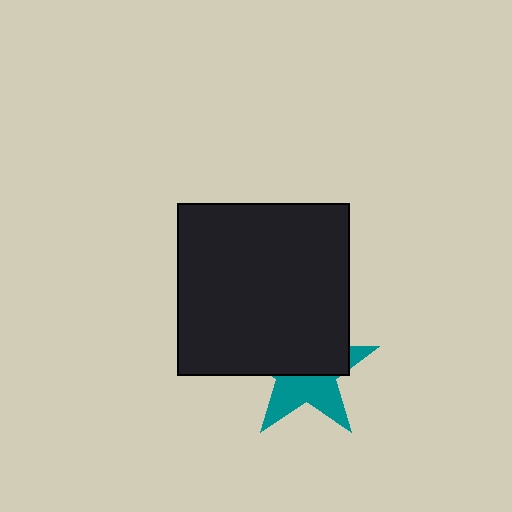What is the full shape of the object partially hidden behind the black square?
The partially hidden object is a teal star.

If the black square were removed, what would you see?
You would see the complete teal star.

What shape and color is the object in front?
The object in front is a black square.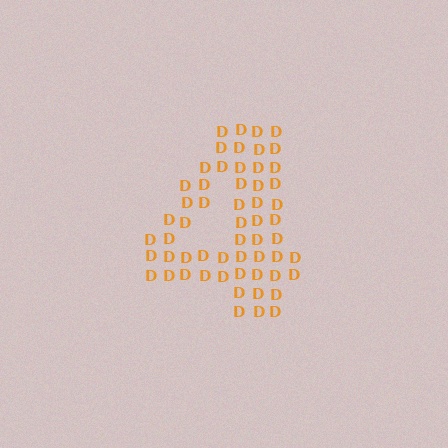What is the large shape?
The large shape is the digit 4.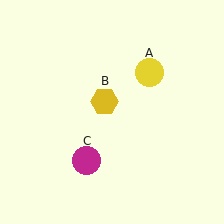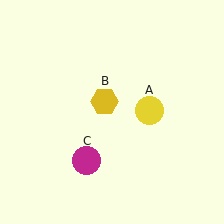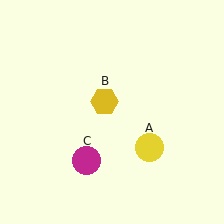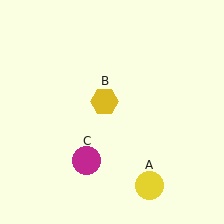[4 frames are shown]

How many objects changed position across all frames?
1 object changed position: yellow circle (object A).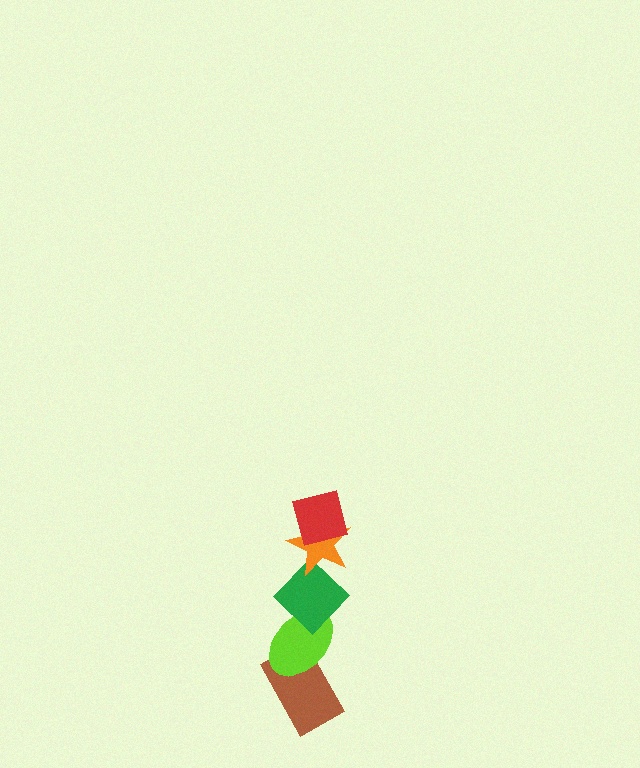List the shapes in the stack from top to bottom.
From top to bottom: the red square, the orange star, the green diamond, the lime ellipse, the brown rectangle.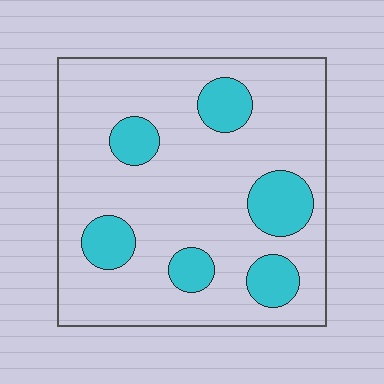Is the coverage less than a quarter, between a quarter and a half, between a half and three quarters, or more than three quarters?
Less than a quarter.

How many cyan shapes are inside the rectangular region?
6.